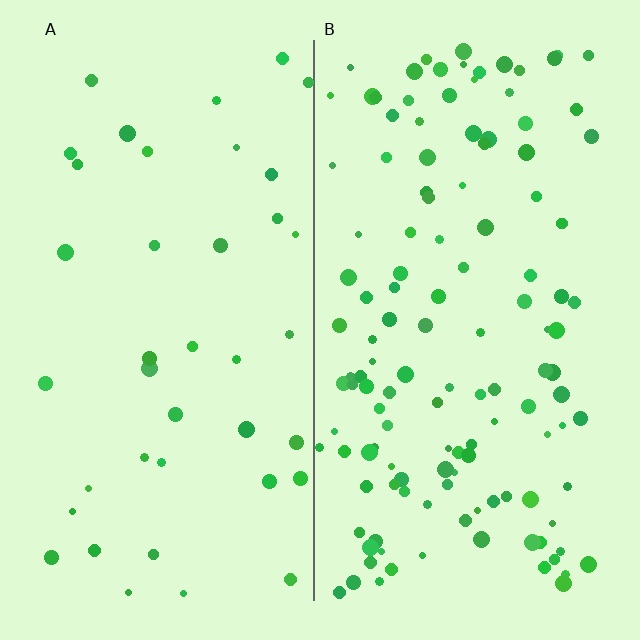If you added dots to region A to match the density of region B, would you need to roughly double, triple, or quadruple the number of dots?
Approximately triple.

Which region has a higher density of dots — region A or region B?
B (the right).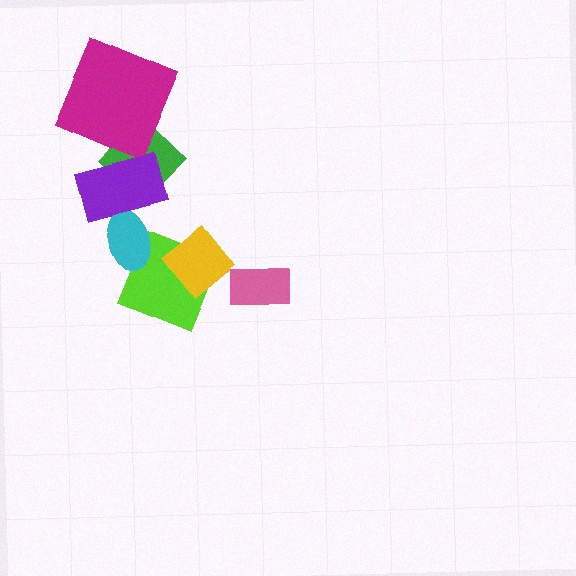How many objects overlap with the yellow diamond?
1 object overlaps with the yellow diamond.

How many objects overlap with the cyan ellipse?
2 objects overlap with the cyan ellipse.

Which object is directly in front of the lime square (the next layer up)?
The cyan ellipse is directly in front of the lime square.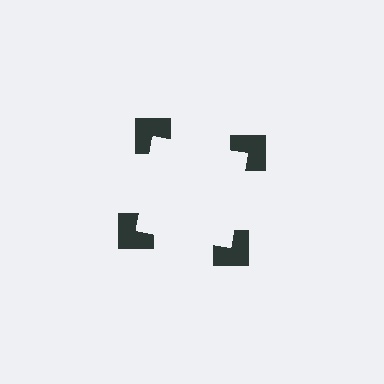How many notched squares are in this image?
There are 4 — one at each vertex of the illusory square.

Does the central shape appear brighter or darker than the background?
It typically appears slightly brighter than the background, even though no actual brightness change is drawn.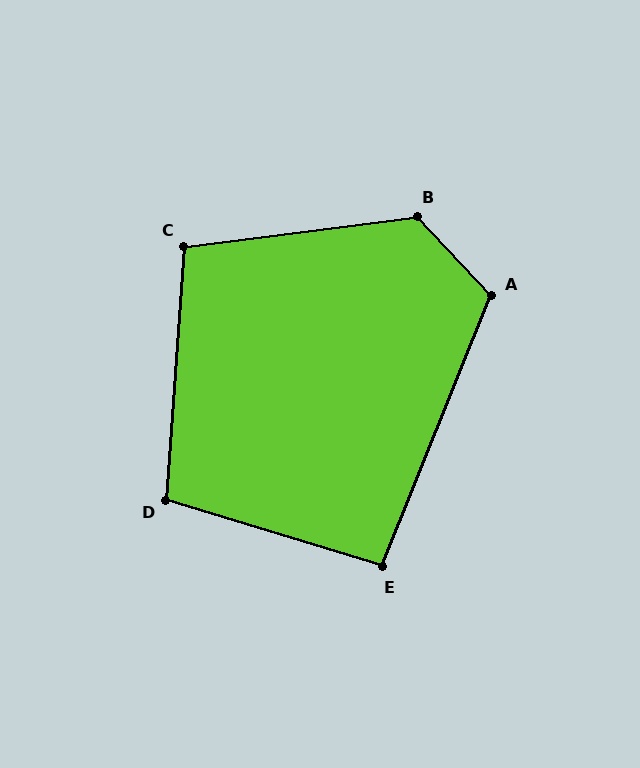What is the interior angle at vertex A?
Approximately 115 degrees (obtuse).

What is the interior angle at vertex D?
Approximately 103 degrees (obtuse).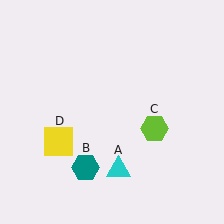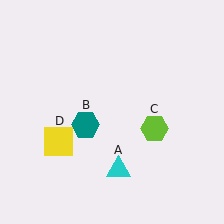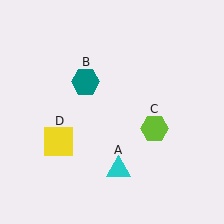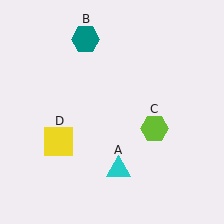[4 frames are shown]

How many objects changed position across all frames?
1 object changed position: teal hexagon (object B).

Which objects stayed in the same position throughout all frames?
Cyan triangle (object A) and lime hexagon (object C) and yellow square (object D) remained stationary.